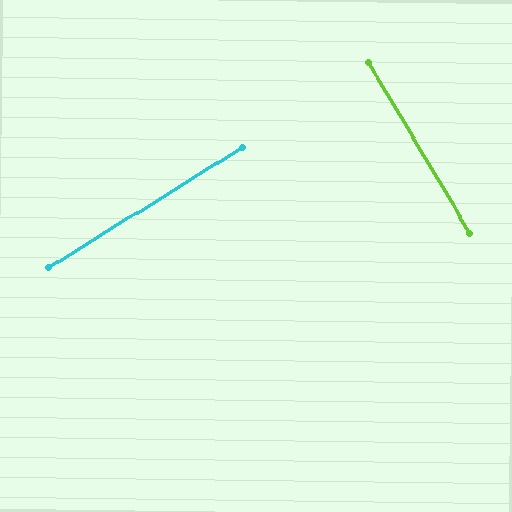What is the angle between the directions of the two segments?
Approximately 89 degrees.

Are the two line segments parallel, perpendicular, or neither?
Perpendicular — they meet at approximately 89°.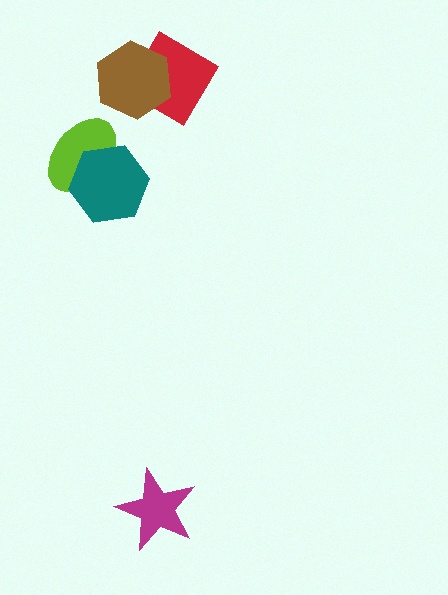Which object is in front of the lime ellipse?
The teal hexagon is in front of the lime ellipse.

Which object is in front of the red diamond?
The brown hexagon is in front of the red diamond.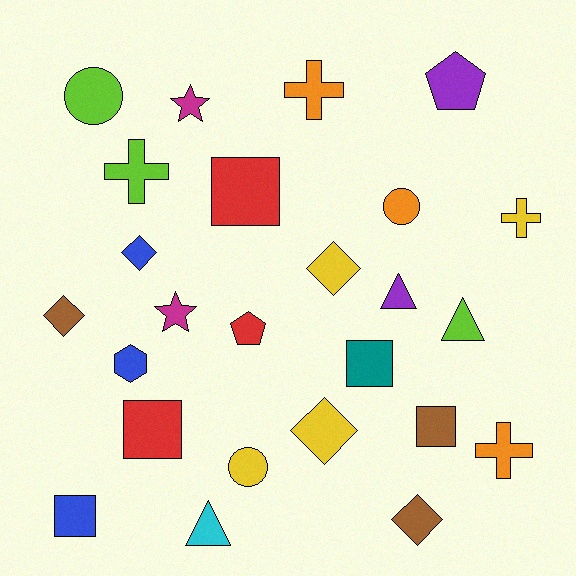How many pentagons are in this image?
There are 2 pentagons.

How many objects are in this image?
There are 25 objects.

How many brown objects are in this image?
There are 3 brown objects.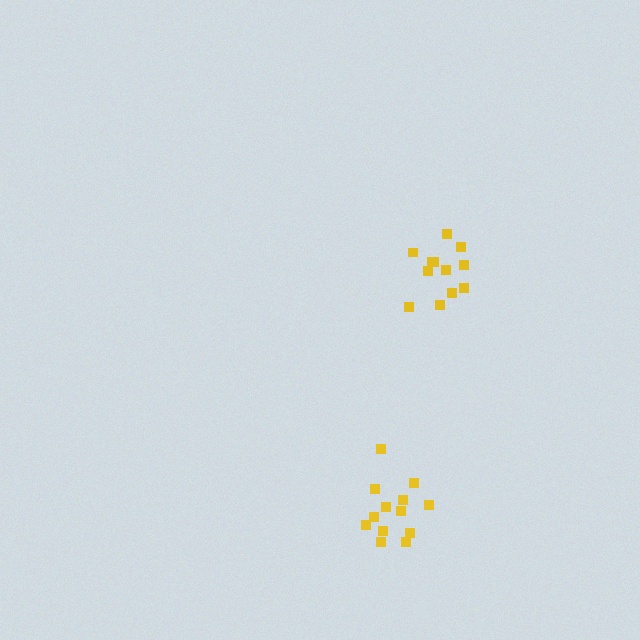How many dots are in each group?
Group 1: 12 dots, Group 2: 13 dots (25 total).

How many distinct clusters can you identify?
There are 2 distinct clusters.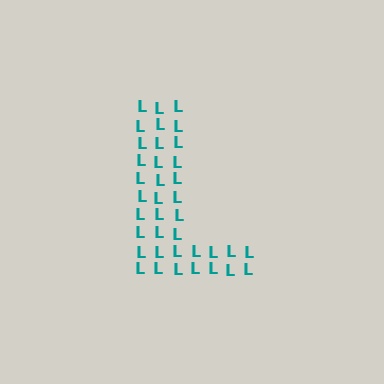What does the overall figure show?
The overall figure shows the letter L.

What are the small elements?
The small elements are letter L's.